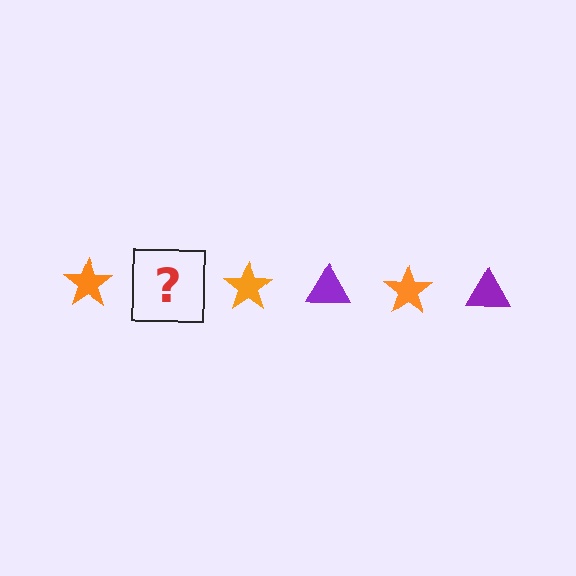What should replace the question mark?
The question mark should be replaced with a purple triangle.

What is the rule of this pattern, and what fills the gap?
The rule is that the pattern alternates between orange star and purple triangle. The gap should be filled with a purple triangle.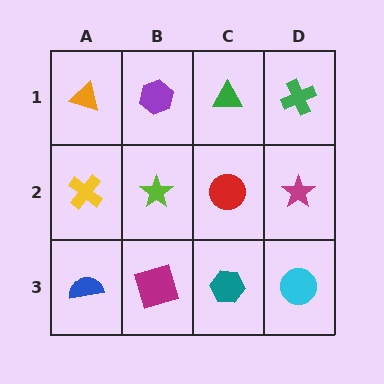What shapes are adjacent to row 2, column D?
A green cross (row 1, column D), a cyan circle (row 3, column D), a red circle (row 2, column C).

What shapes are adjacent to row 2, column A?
An orange triangle (row 1, column A), a blue semicircle (row 3, column A), a lime star (row 2, column B).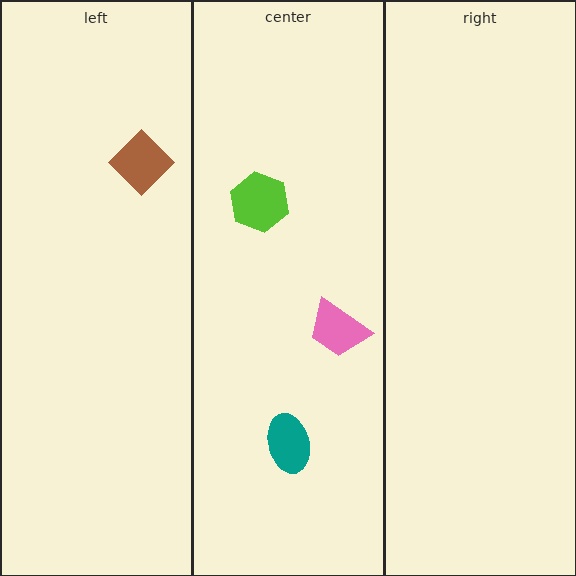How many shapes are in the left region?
1.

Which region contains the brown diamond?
The left region.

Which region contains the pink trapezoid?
The center region.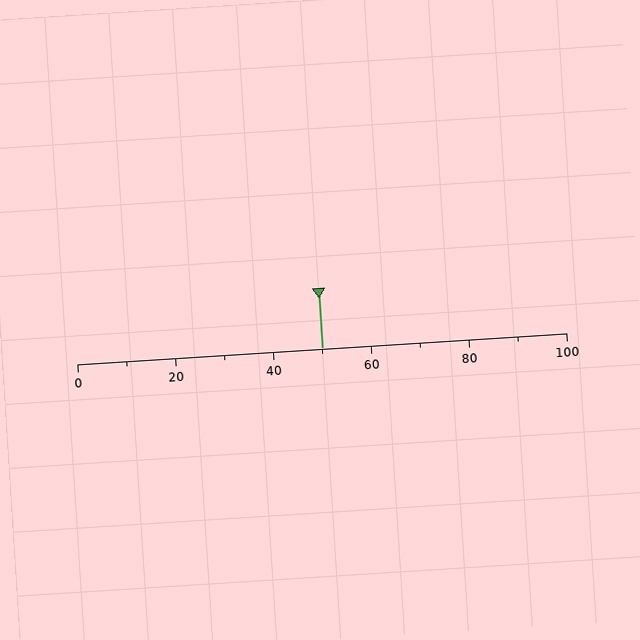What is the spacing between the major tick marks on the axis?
The major ticks are spaced 20 apart.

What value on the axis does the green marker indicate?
The marker indicates approximately 50.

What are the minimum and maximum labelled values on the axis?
The axis runs from 0 to 100.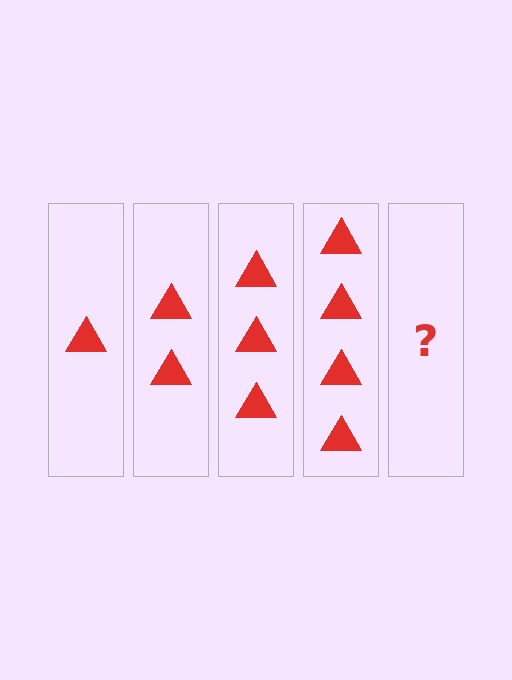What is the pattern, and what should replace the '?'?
The pattern is that each step adds one more triangle. The '?' should be 5 triangles.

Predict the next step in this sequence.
The next step is 5 triangles.